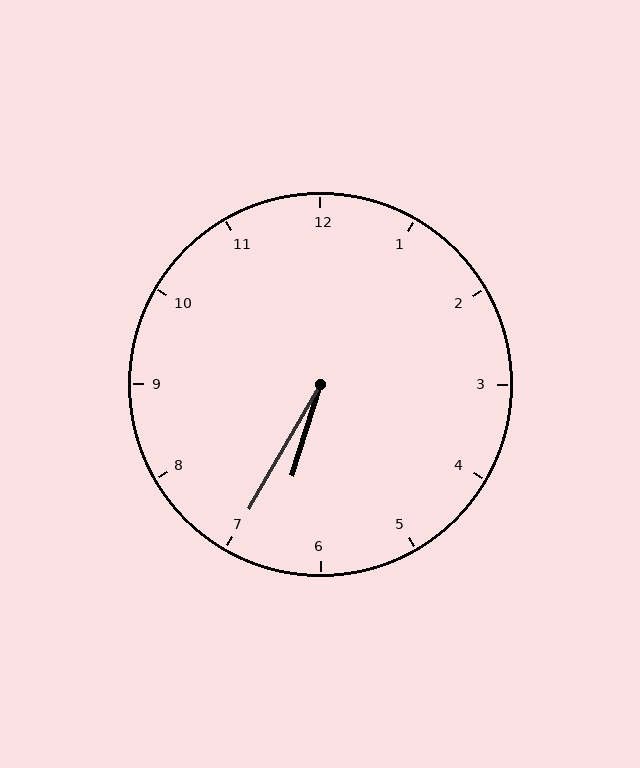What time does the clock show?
6:35.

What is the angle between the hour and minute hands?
Approximately 12 degrees.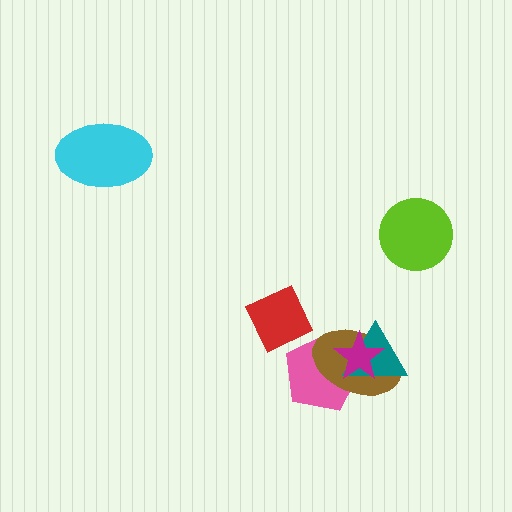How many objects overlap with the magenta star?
3 objects overlap with the magenta star.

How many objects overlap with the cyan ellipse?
0 objects overlap with the cyan ellipse.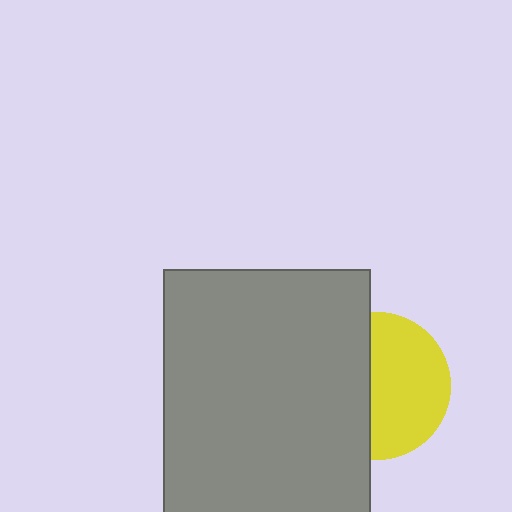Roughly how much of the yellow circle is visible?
About half of it is visible (roughly 55%).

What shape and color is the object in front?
The object in front is a gray rectangle.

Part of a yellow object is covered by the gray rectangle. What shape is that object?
It is a circle.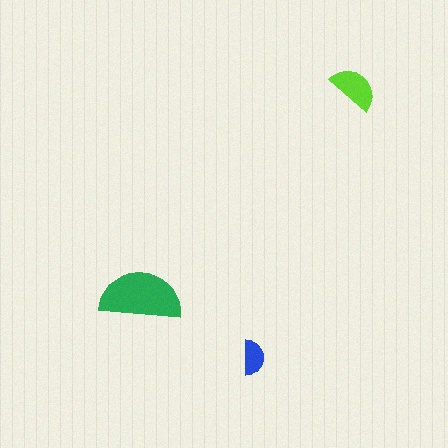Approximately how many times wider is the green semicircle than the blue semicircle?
About 2.5 times wider.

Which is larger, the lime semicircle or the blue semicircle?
The lime one.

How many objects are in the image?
There are 3 objects in the image.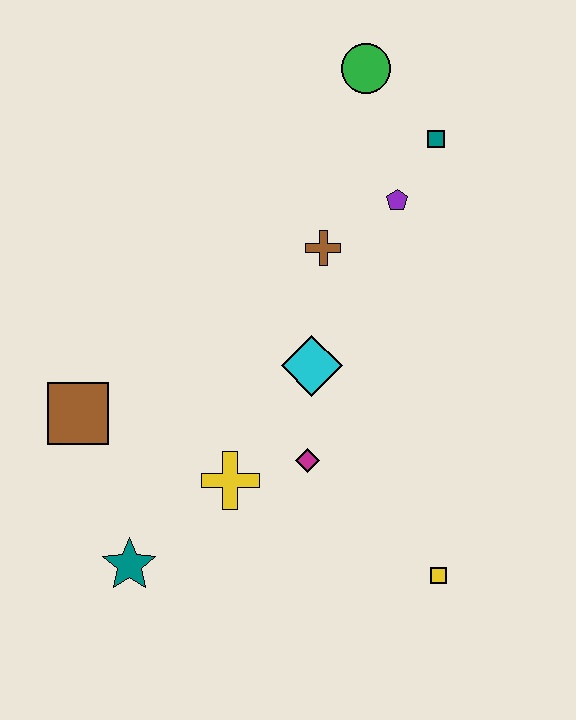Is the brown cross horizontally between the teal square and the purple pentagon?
No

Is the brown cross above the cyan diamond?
Yes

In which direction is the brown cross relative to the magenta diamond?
The brown cross is above the magenta diamond.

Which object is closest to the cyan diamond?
The magenta diamond is closest to the cyan diamond.